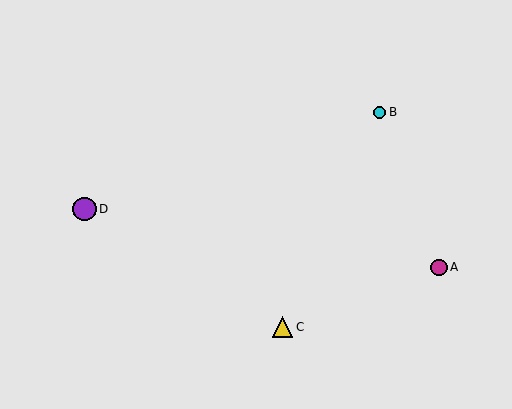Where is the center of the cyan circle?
The center of the cyan circle is at (380, 112).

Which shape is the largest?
The purple circle (labeled D) is the largest.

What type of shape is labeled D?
Shape D is a purple circle.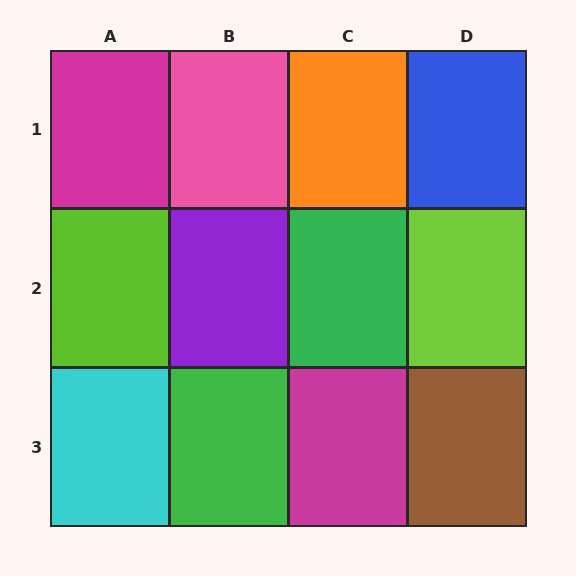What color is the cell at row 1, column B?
Pink.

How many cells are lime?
2 cells are lime.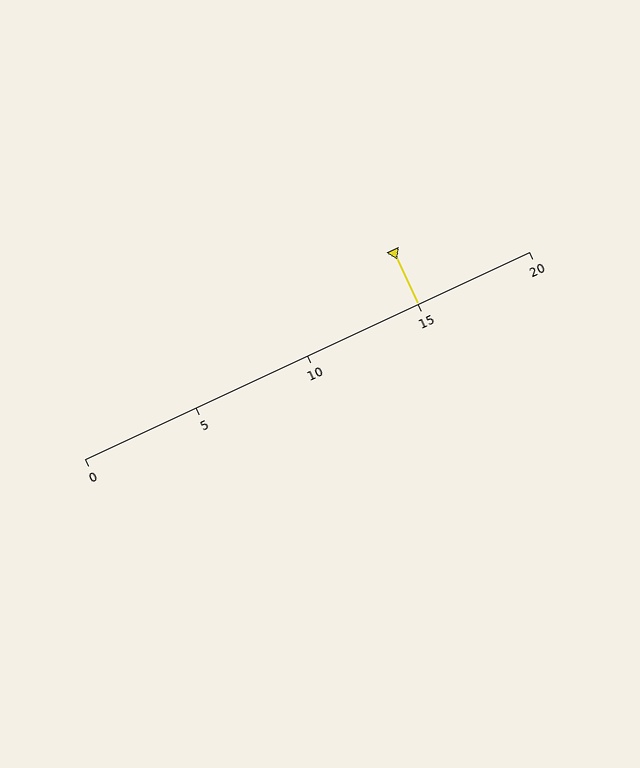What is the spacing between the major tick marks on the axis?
The major ticks are spaced 5 apart.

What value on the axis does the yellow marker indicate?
The marker indicates approximately 15.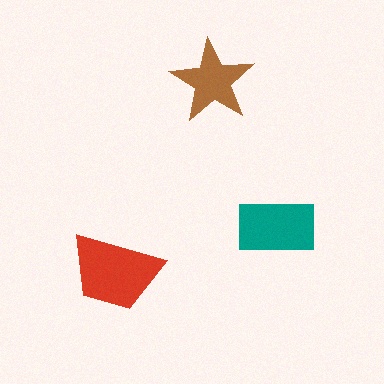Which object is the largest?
The red trapezoid.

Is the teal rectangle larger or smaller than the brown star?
Larger.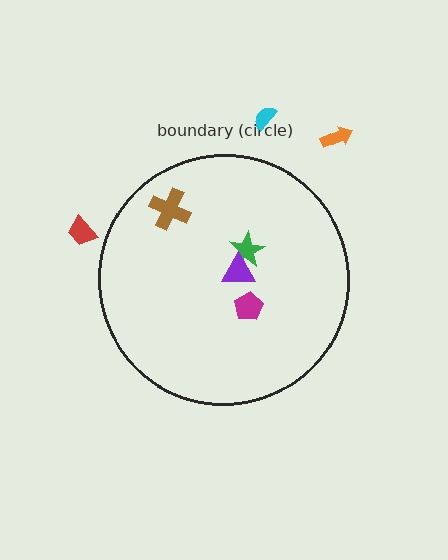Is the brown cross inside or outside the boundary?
Inside.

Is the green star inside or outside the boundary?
Inside.